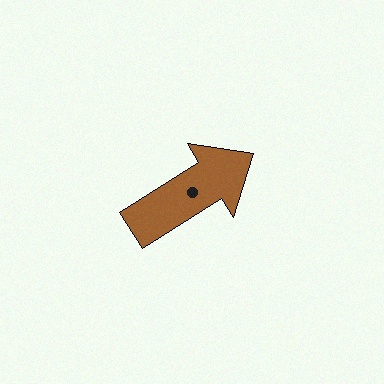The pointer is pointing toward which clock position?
Roughly 2 o'clock.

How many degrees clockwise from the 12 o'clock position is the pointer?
Approximately 58 degrees.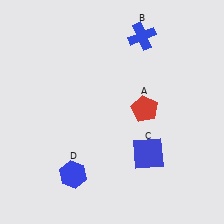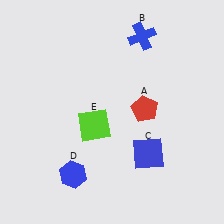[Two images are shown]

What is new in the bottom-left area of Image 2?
A lime square (E) was added in the bottom-left area of Image 2.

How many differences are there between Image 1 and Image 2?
There is 1 difference between the two images.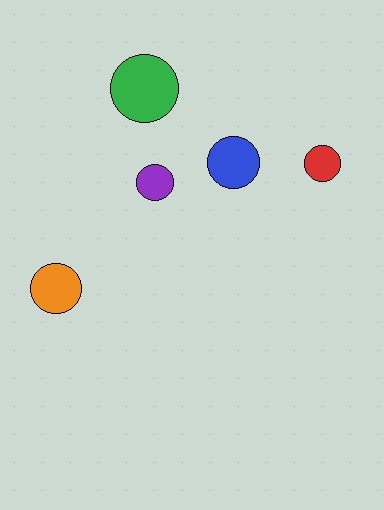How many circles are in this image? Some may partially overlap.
There are 5 circles.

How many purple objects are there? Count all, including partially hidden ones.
There is 1 purple object.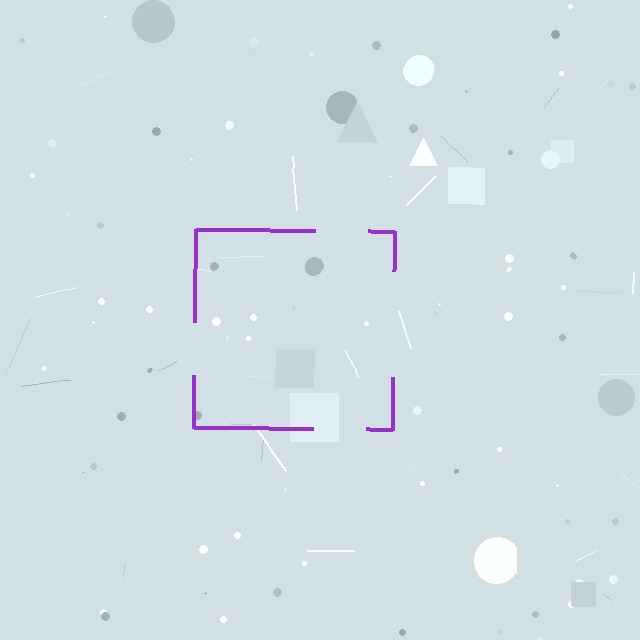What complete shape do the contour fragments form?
The contour fragments form a square.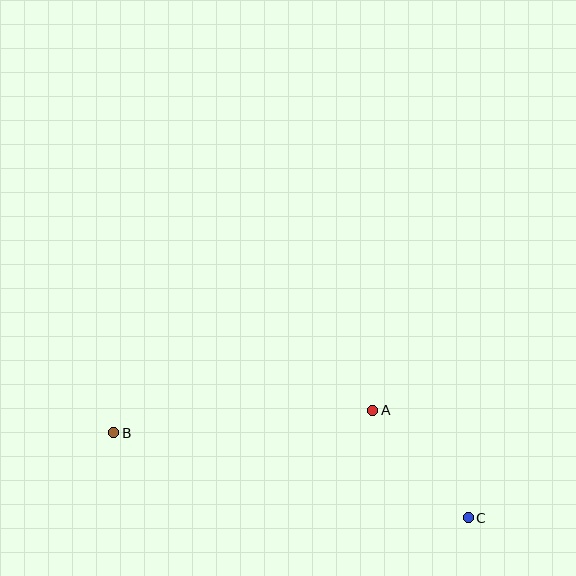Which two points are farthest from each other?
Points B and C are farthest from each other.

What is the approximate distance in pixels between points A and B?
The distance between A and B is approximately 260 pixels.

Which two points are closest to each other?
Points A and C are closest to each other.